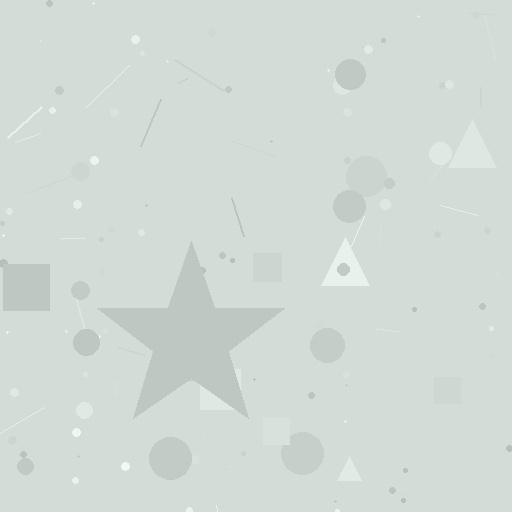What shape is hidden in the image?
A star is hidden in the image.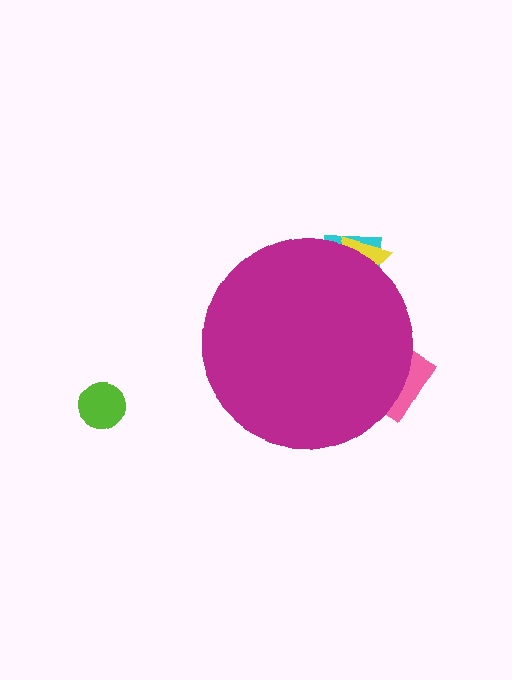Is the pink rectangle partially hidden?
Yes, the pink rectangle is partially hidden behind the magenta circle.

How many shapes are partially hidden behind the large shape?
3 shapes are partially hidden.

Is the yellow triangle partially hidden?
Yes, the yellow triangle is partially hidden behind the magenta circle.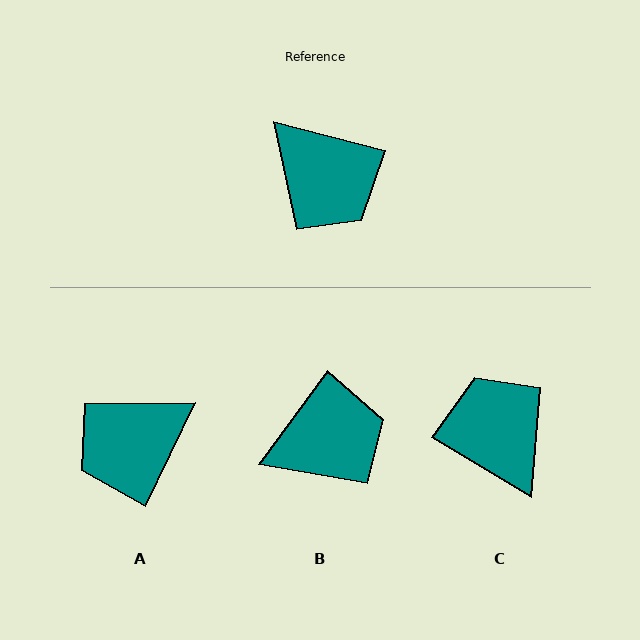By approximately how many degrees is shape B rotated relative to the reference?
Approximately 68 degrees counter-clockwise.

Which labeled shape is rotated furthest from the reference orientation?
C, about 163 degrees away.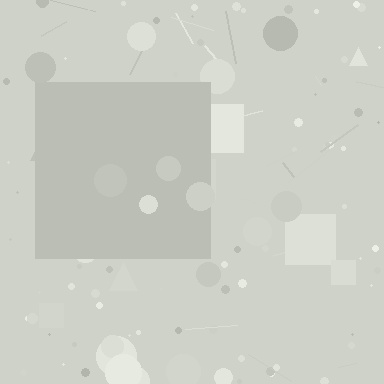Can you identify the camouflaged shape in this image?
The camouflaged shape is a square.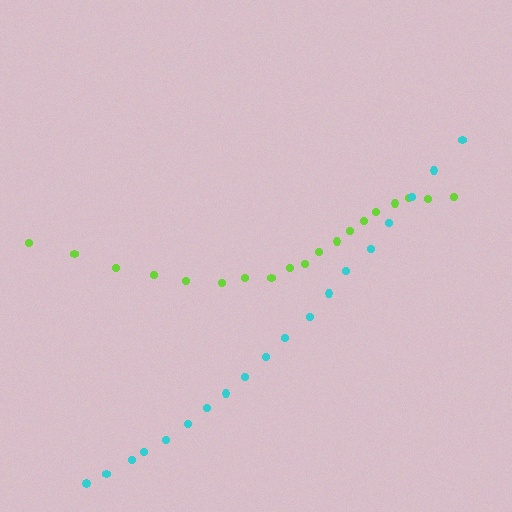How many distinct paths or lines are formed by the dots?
There are 2 distinct paths.